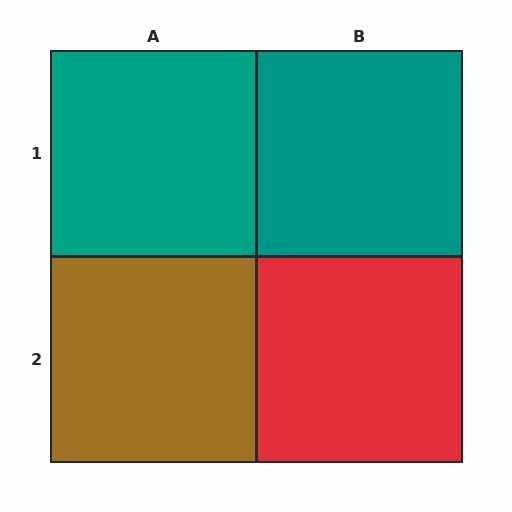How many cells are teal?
2 cells are teal.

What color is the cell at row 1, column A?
Teal.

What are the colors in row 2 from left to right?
Brown, red.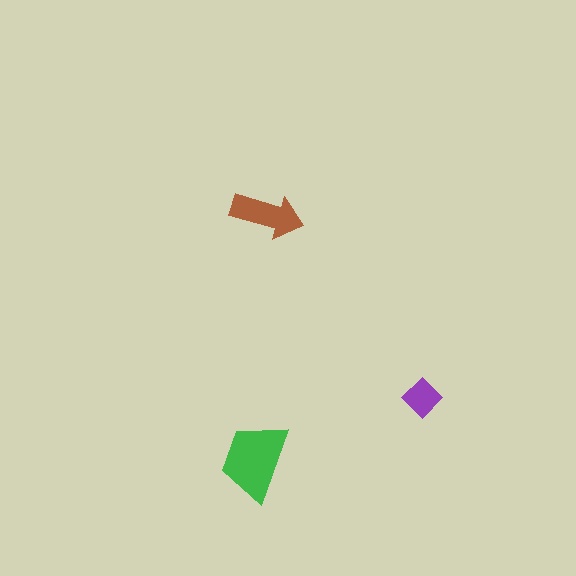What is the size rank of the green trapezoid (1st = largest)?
1st.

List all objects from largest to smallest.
The green trapezoid, the brown arrow, the purple diamond.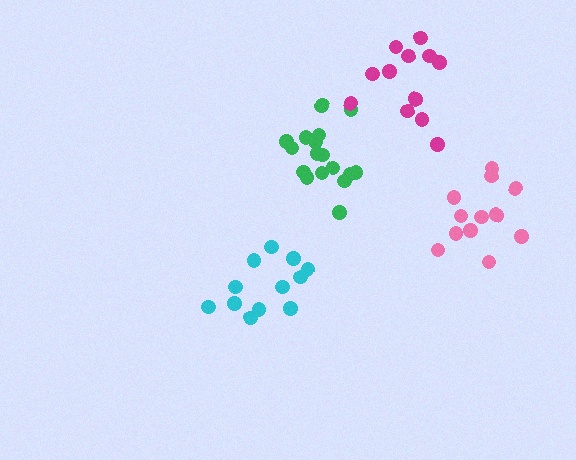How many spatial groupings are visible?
There are 4 spatial groupings.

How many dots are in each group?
Group 1: 17 dots, Group 2: 12 dots, Group 3: 12 dots, Group 4: 12 dots (53 total).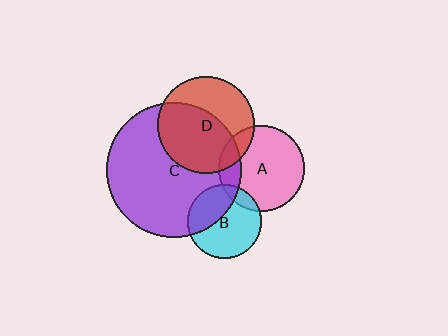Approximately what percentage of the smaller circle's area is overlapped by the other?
Approximately 55%.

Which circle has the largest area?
Circle C (purple).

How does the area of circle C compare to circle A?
Approximately 2.5 times.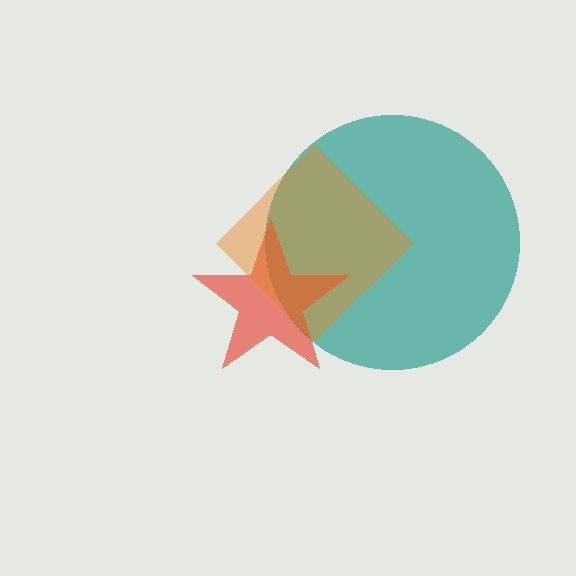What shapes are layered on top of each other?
The layered shapes are: a teal circle, a red star, an orange diamond.